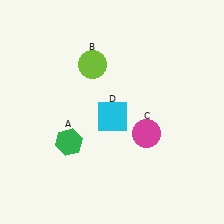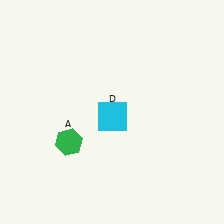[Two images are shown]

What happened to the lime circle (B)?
The lime circle (B) was removed in Image 2. It was in the top-left area of Image 1.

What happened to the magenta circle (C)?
The magenta circle (C) was removed in Image 2. It was in the bottom-right area of Image 1.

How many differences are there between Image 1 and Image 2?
There are 2 differences between the two images.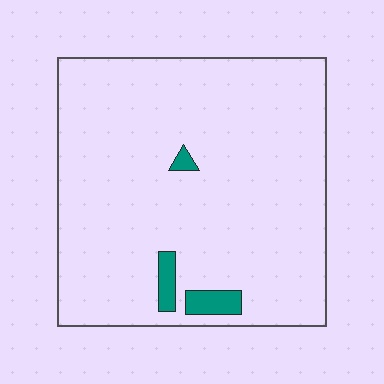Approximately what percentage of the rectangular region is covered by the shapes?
Approximately 5%.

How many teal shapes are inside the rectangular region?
3.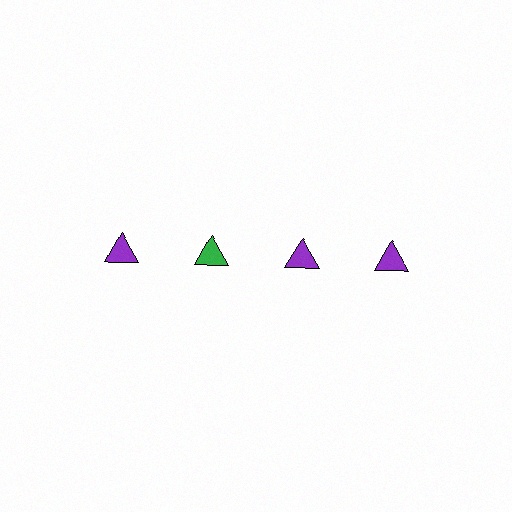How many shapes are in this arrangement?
There are 4 shapes arranged in a grid pattern.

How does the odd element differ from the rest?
It has a different color: green instead of purple.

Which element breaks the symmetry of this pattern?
The green triangle in the top row, second from left column breaks the symmetry. All other shapes are purple triangles.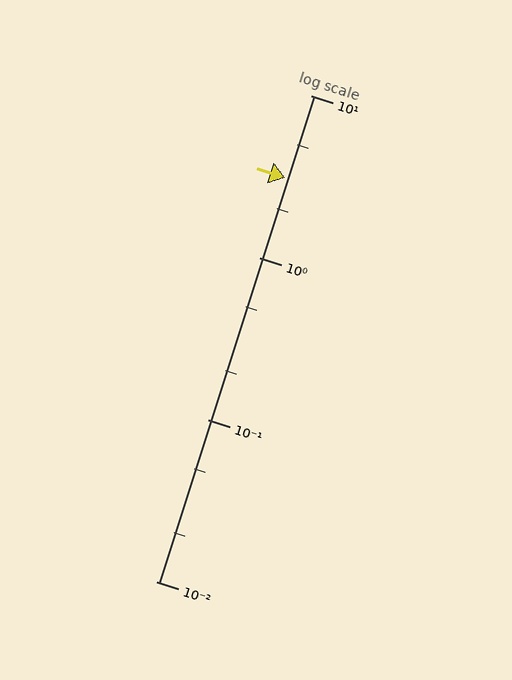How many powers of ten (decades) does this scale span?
The scale spans 3 decades, from 0.01 to 10.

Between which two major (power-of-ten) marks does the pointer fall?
The pointer is between 1 and 10.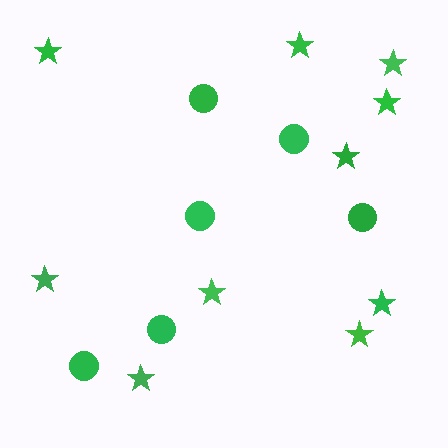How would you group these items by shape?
There are 2 groups: one group of stars (10) and one group of circles (6).